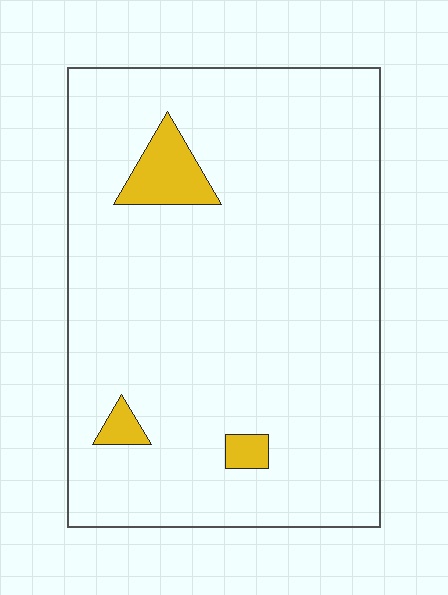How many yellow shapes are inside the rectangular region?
3.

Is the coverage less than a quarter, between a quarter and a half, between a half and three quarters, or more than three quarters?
Less than a quarter.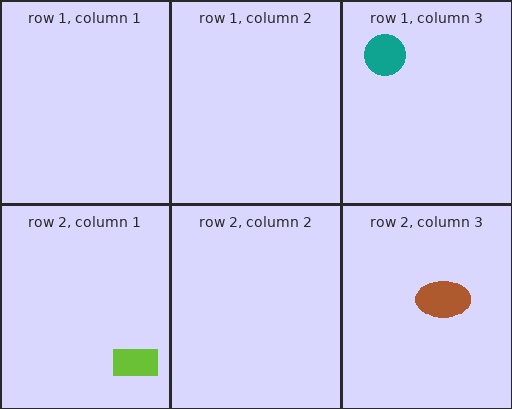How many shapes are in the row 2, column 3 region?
1.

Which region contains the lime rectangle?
The row 2, column 1 region.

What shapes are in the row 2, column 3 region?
The brown ellipse.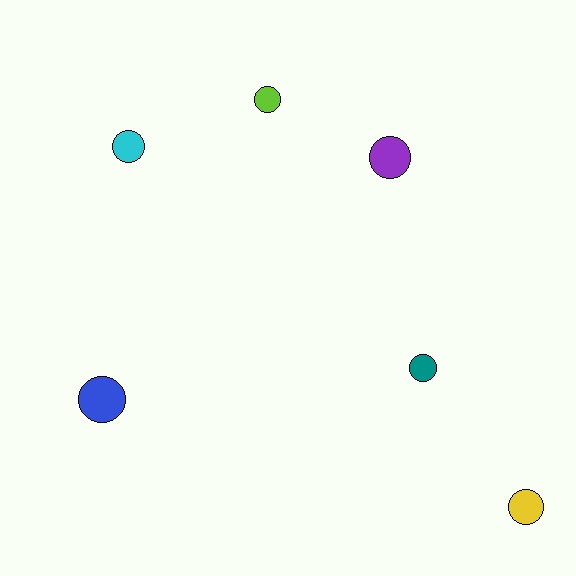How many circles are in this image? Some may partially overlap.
There are 6 circles.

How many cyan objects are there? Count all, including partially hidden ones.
There is 1 cyan object.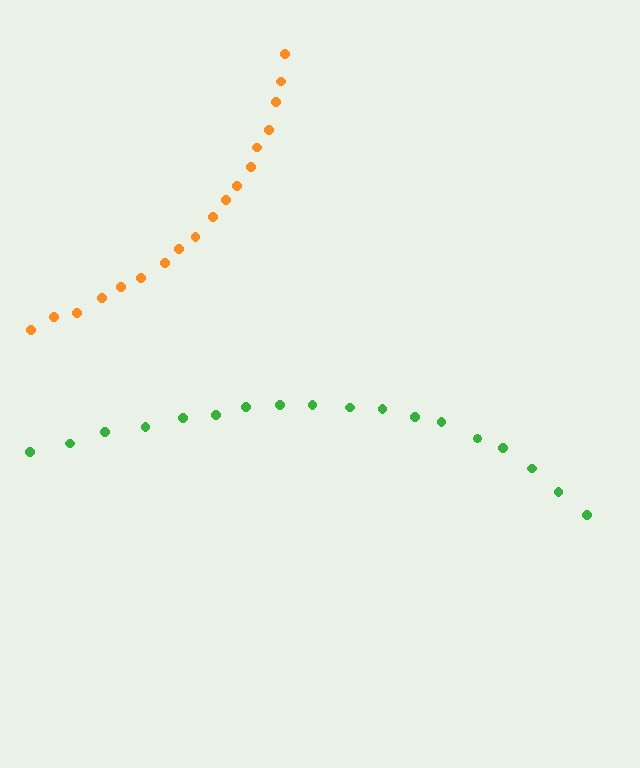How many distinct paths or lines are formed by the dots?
There are 2 distinct paths.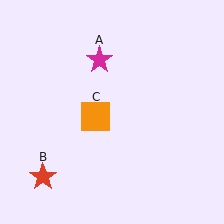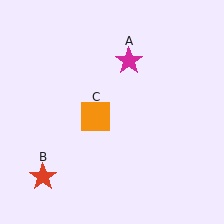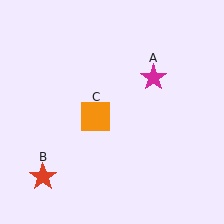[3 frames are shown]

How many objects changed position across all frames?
1 object changed position: magenta star (object A).